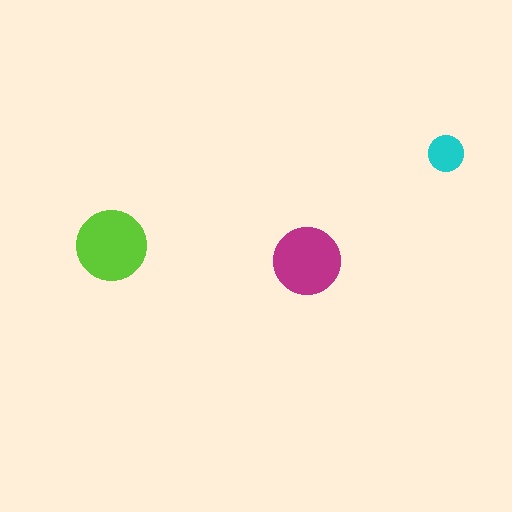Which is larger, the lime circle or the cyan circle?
The lime one.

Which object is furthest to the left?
The lime circle is leftmost.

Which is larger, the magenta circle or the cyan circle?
The magenta one.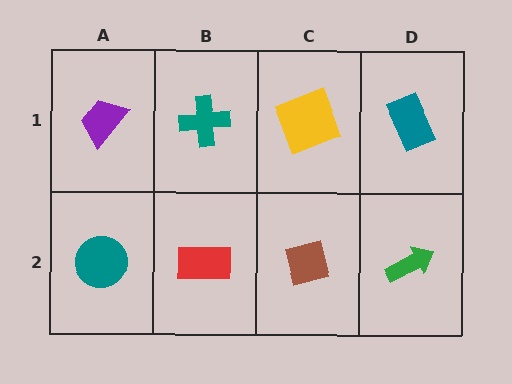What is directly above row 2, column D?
A teal rectangle.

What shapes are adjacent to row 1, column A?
A teal circle (row 2, column A), a teal cross (row 1, column B).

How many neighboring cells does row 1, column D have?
2.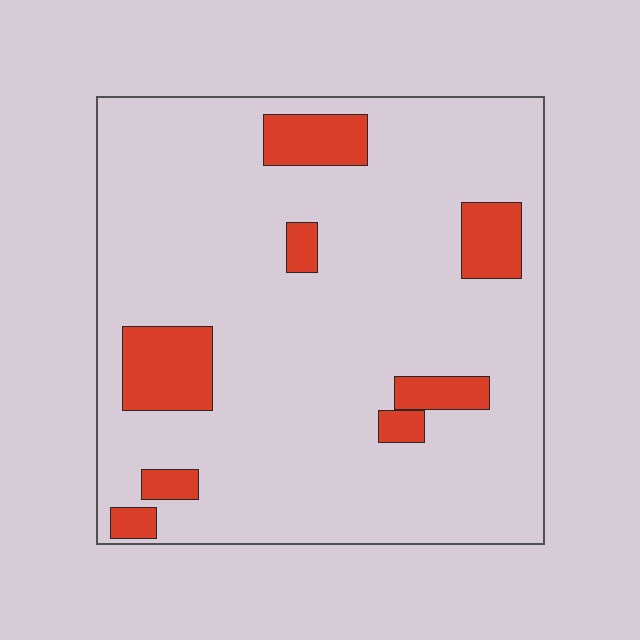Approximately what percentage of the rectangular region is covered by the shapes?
Approximately 15%.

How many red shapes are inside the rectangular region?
8.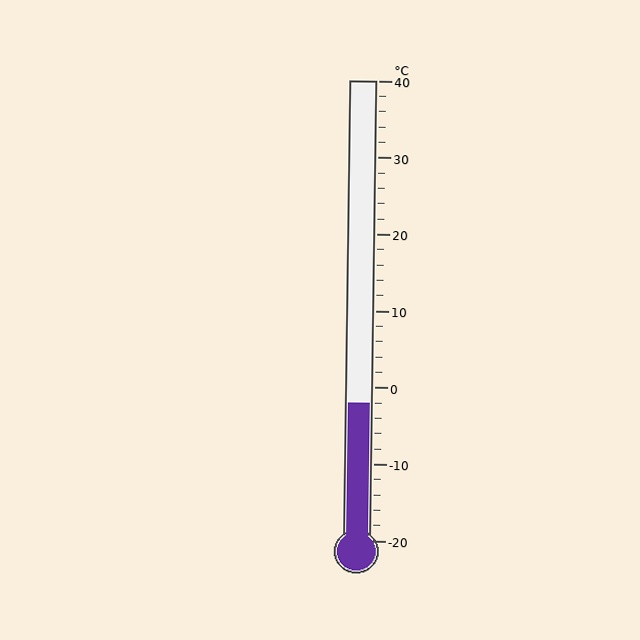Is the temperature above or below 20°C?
The temperature is below 20°C.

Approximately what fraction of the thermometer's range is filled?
The thermometer is filled to approximately 30% of its range.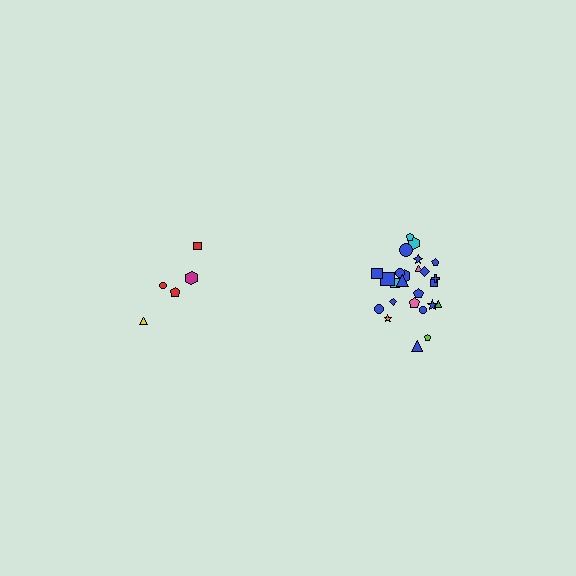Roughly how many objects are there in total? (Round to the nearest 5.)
Roughly 30 objects in total.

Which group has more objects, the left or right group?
The right group.